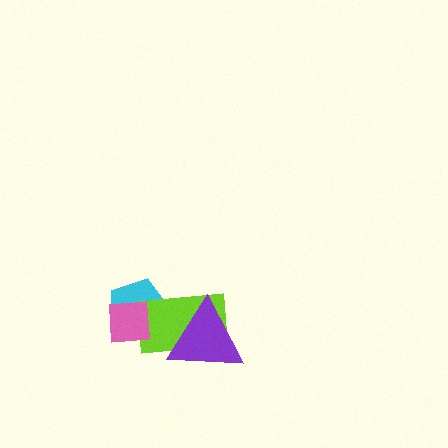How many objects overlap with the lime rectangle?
3 objects overlap with the lime rectangle.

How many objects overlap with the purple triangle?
1 object overlaps with the purple triangle.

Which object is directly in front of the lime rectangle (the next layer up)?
The purple triangle is directly in front of the lime rectangle.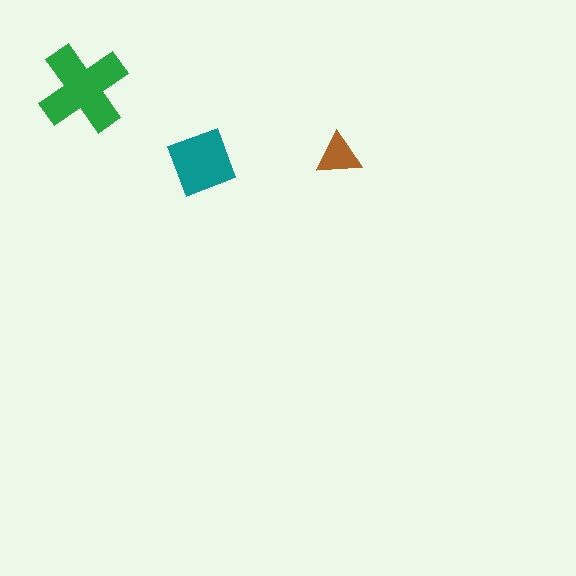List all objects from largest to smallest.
The green cross, the teal diamond, the brown triangle.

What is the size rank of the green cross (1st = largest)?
1st.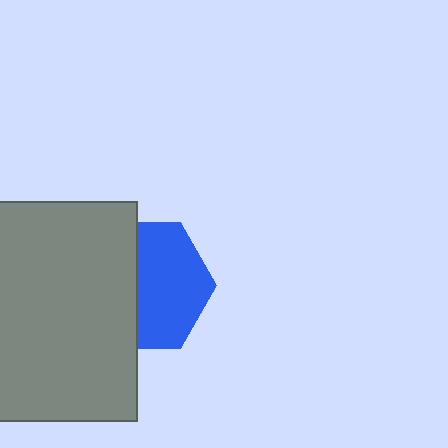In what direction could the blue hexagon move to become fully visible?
The blue hexagon could move right. That would shift it out from behind the gray rectangle entirely.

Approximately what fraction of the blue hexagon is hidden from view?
Roughly 44% of the blue hexagon is hidden behind the gray rectangle.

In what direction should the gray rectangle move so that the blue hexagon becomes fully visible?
The gray rectangle should move left. That is the shortest direction to clear the overlap and leave the blue hexagon fully visible.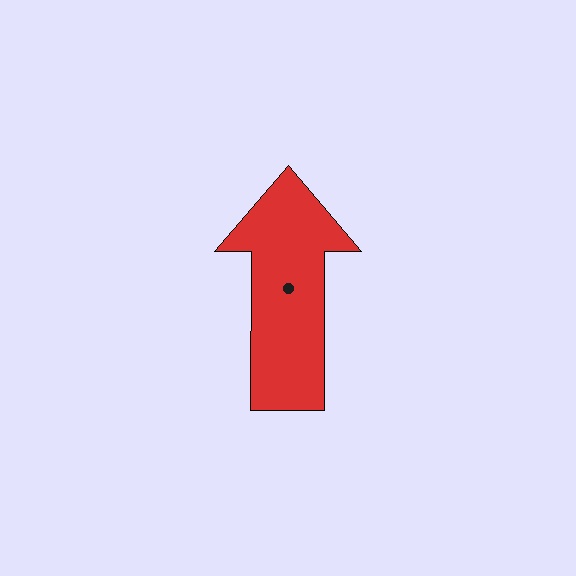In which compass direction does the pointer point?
North.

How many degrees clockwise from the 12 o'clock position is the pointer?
Approximately 0 degrees.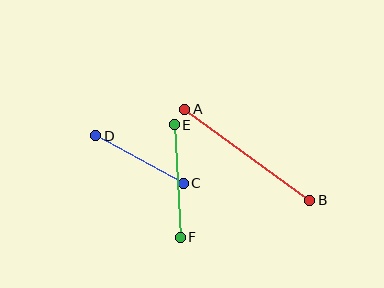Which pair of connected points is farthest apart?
Points A and B are farthest apart.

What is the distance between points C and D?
The distance is approximately 100 pixels.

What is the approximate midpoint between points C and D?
The midpoint is at approximately (140, 159) pixels.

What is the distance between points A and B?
The distance is approximately 155 pixels.